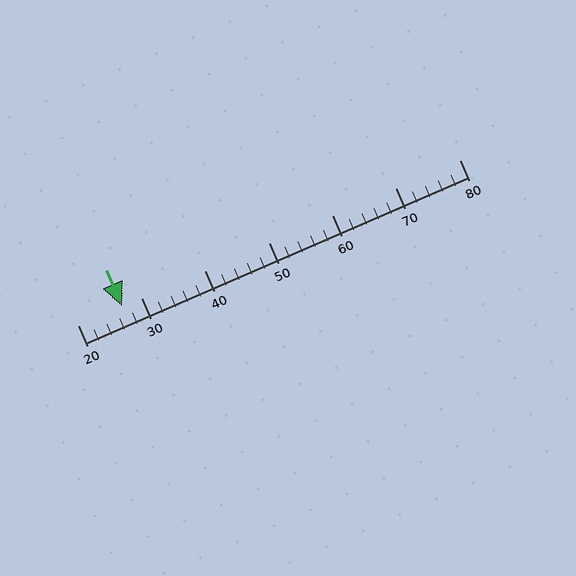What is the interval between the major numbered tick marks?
The major tick marks are spaced 10 units apart.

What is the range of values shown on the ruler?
The ruler shows values from 20 to 80.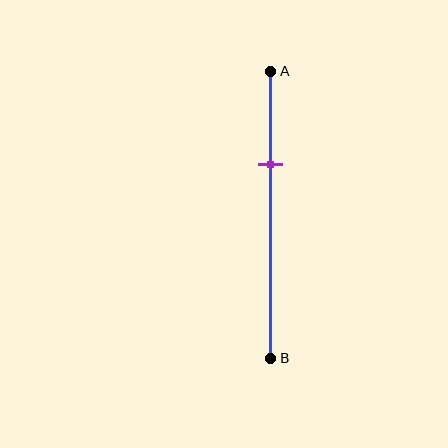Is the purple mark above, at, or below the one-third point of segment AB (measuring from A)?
The purple mark is approximately at the one-third point of segment AB.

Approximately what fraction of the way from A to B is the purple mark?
The purple mark is approximately 30% of the way from A to B.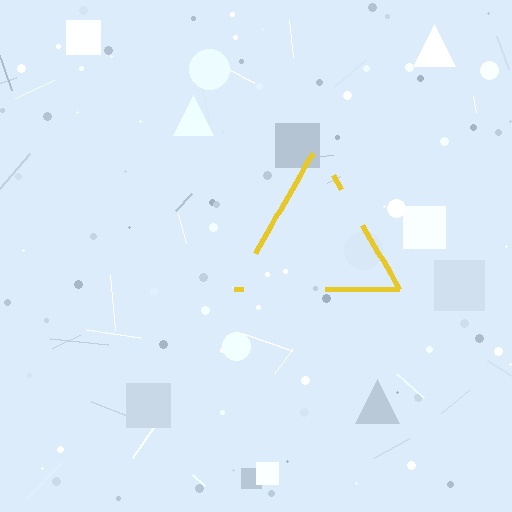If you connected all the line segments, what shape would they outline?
They would outline a triangle.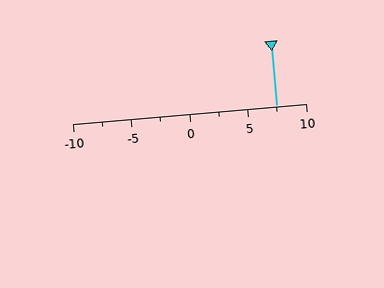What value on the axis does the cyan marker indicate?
The marker indicates approximately 7.5.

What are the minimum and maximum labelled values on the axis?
The axis runs from -10 to 10.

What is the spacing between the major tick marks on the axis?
The major ticks are spaced 5 apart.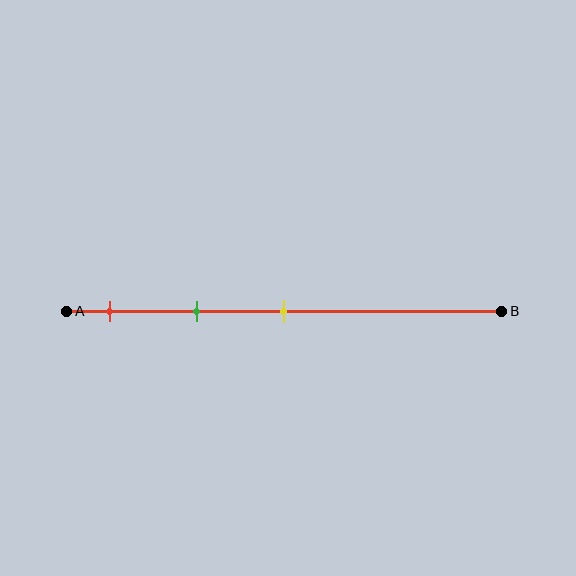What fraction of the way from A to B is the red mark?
The red mark is approximately 10% (0.1) of the way from A to B.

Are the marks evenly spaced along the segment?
Yes, the marks are approximately evenly spaced.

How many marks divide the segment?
There are 3 marks dividing the segment.